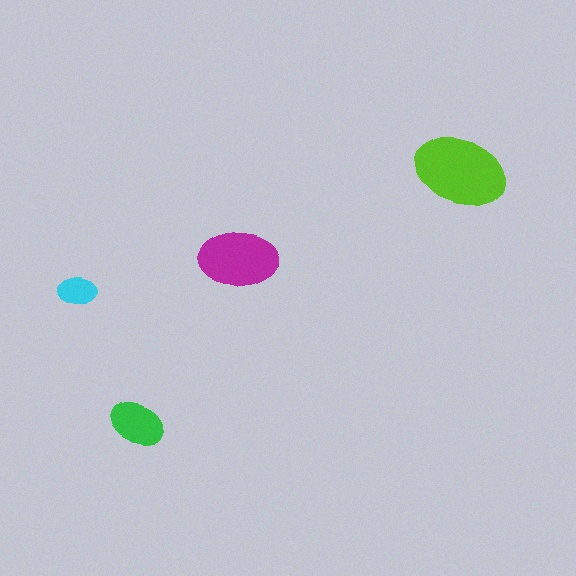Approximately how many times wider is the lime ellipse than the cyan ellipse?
About 2.5 times wider.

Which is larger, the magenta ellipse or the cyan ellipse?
The magenta one.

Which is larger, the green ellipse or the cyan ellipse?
The green one.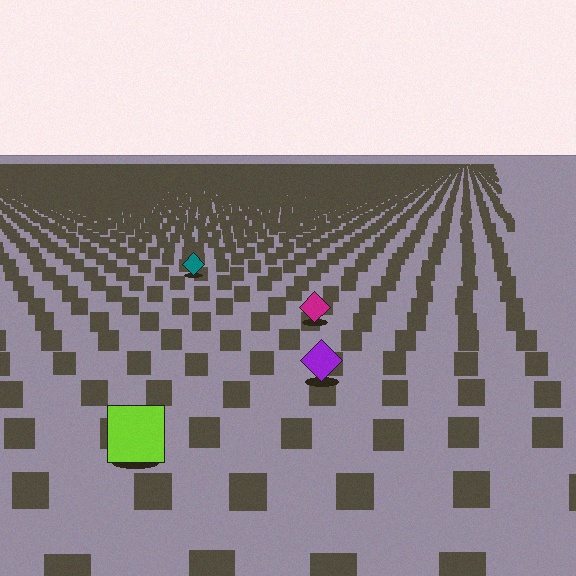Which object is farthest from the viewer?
The teal diamond is farthest from the viewer. It appears smaller and the ground texture around it is denser.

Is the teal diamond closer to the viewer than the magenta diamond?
No. The magenta diamond is closer — you can tell from the texture gradient: the ground texture is coarser near it.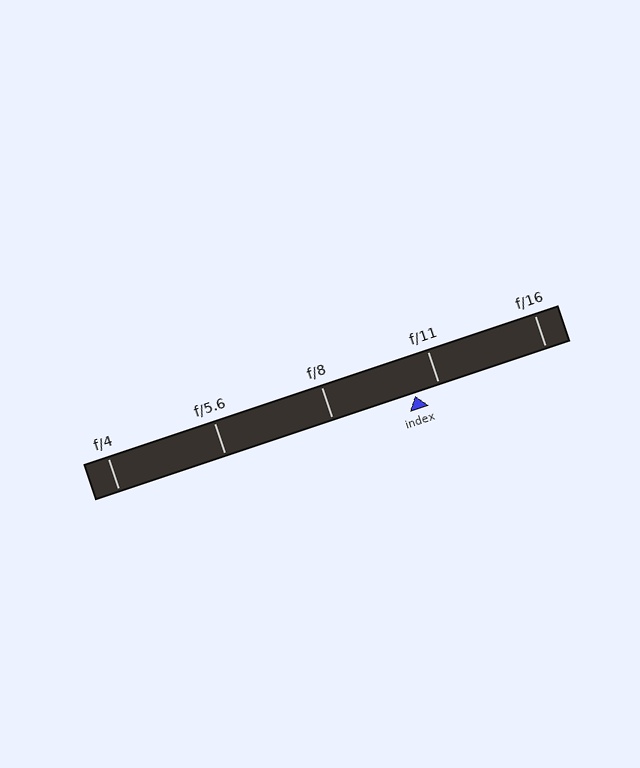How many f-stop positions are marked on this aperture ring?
There are 5 f-stop positions marked.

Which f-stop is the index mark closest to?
The index mark is closest to f/11.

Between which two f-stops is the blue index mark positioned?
The index mark is between f/8 and f/11.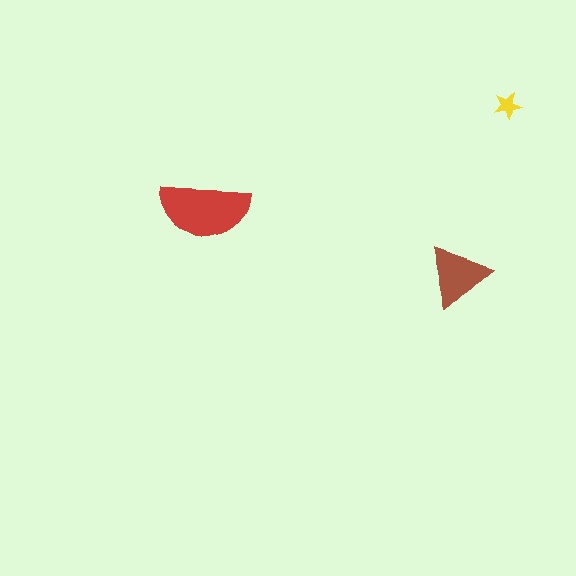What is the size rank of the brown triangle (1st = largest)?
2nd.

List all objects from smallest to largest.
The yellow star, the brown triangle, the red semicircle.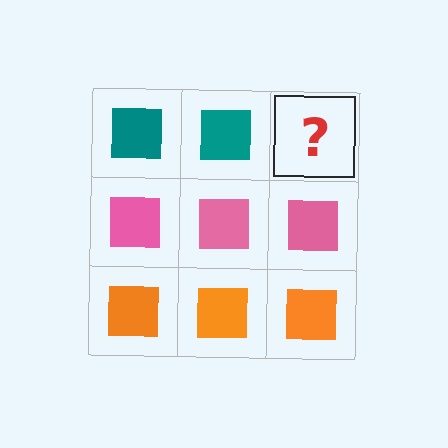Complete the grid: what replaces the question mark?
The question mark should be replaced with a teal square.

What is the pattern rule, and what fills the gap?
The rule is that each row has a consistent color. The gap should be filled with a teal square.